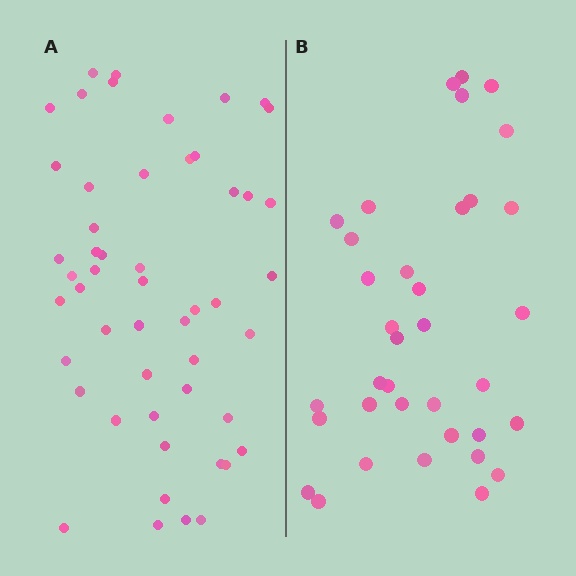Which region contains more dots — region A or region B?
Region A (the left region) has more dots.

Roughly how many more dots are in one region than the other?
Region A has approximately 15 more dots than region B.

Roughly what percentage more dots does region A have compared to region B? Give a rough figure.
About 40% more.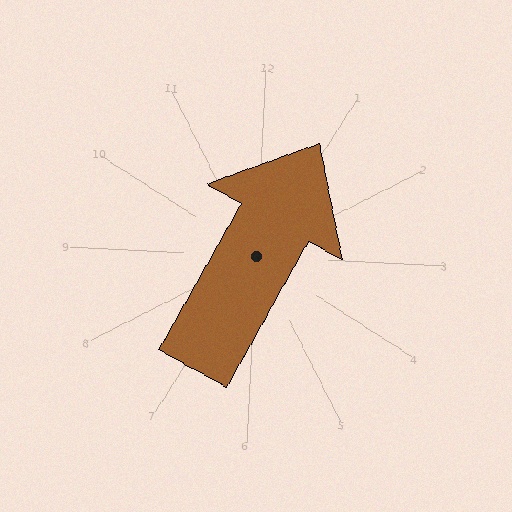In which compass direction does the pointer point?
Northeast.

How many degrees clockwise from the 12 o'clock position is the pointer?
Approximately 26 degrees.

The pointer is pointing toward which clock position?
Roughly 1 o'clock.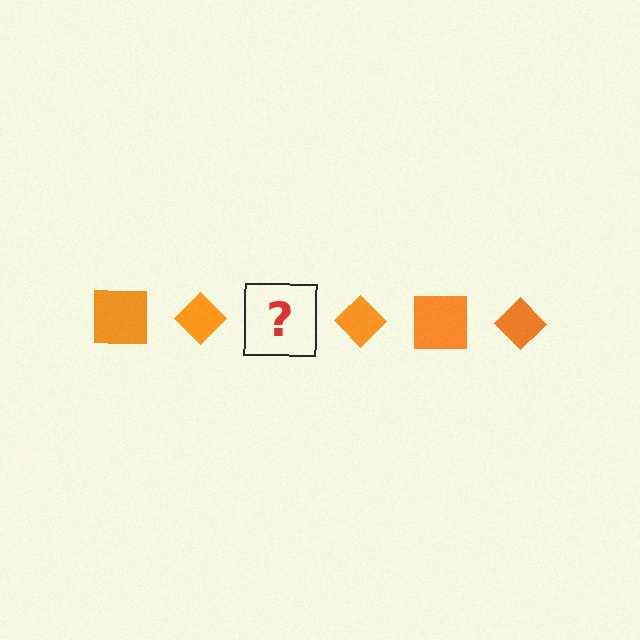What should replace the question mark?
The question mark should be replaced with an orange square.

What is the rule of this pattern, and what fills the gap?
The rule is that the pattern cycles through square, diamond shapes in orange. The gap should be filled with an orange square.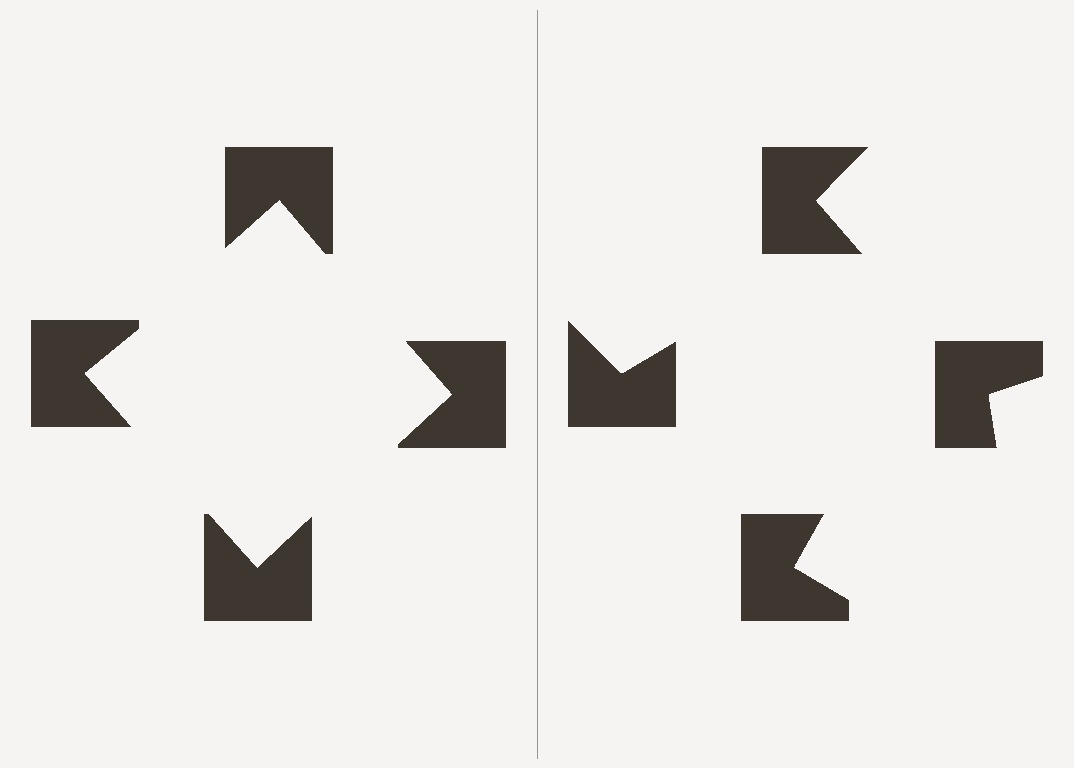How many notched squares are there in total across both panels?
8 — 4 on each side.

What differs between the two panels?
The notched squares are positioned identically on both sides; only the wedge orientations differ. On the left they align to a square; on the right they are misaligned.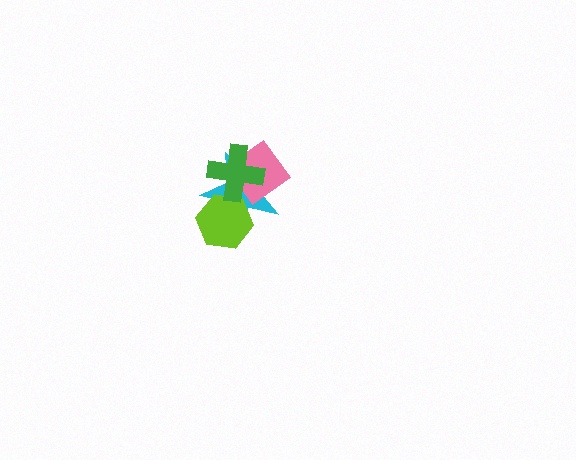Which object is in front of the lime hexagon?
The green cross is in front of the lime hexagon.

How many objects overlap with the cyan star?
3 objects overlap with the cyan star.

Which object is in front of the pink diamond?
The green cross is in front of the pink diamond.